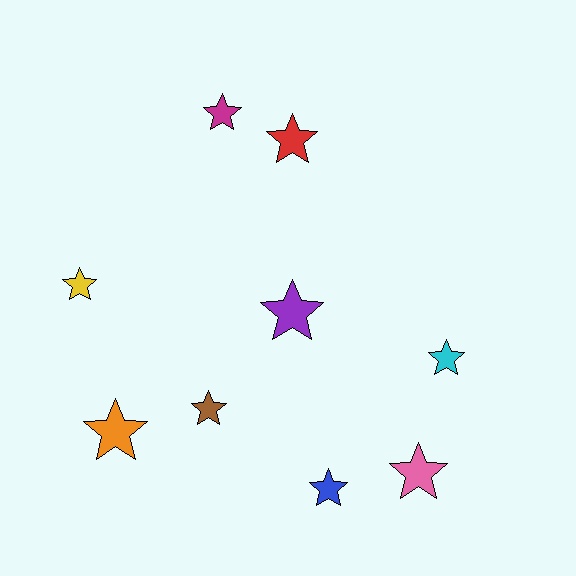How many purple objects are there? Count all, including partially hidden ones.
There is 1 purple object.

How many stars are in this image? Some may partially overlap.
There are 9 stars.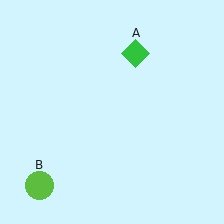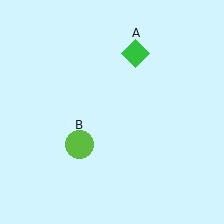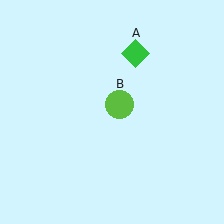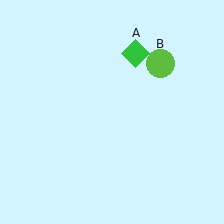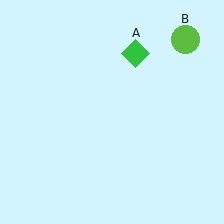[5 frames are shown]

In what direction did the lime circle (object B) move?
The lime circle (object B) moved up and to the right.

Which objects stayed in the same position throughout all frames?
Green diamond (object A) remained stationary.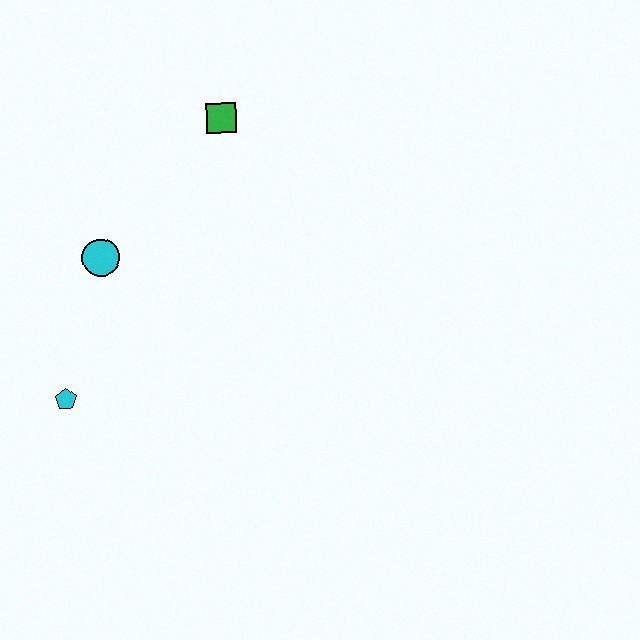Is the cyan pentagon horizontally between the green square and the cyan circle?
No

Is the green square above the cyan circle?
Yes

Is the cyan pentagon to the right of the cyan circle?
No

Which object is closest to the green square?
The cyan circle is closest to the green square.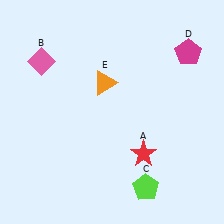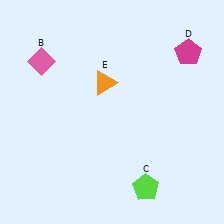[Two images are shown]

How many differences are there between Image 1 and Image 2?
There is 1 difference between the two images.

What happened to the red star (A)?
The red star (A) was removed in Image 2. It was in the bottom-right area of Image 1.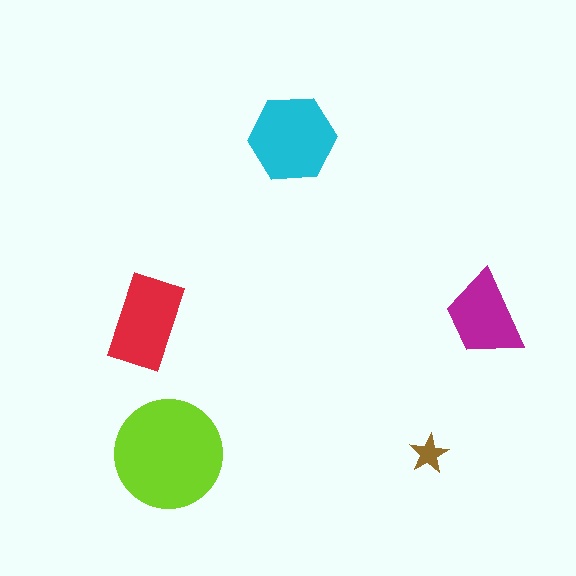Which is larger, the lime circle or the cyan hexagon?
The lime circle.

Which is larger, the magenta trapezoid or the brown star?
The magenta trapezoid.